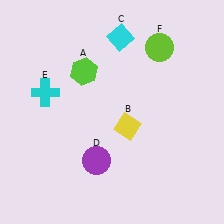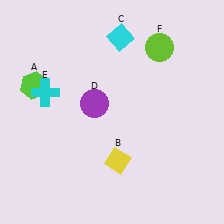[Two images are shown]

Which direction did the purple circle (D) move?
The purple circle (D) moved up.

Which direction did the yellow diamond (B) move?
The yellow diamond (B) moved down.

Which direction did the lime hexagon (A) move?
The lime hexagon (A) moved left.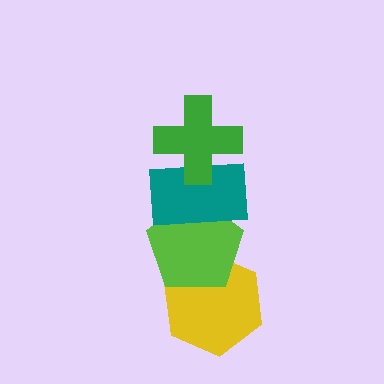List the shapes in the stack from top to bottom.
From top to bottom: the green cross, the teal rectangle, the lime pentagon, the yellow hexagon.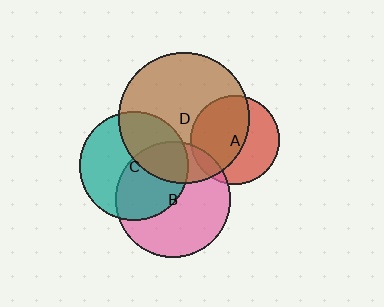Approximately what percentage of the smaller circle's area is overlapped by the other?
Approximately 10%.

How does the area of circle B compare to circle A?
Approximately 1.7 times.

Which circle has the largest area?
Circle D (brown).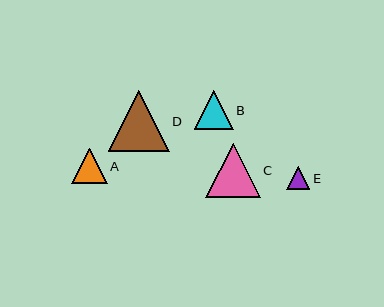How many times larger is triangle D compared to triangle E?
Triangle D is approximately 2.6 times the size of triangle E.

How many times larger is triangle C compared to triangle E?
Triangle C is approximately 2.4 times the size of triangle E.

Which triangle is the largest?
Triangle D is the largest with a size of approximately 61 pixels.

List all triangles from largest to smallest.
From largest to smallest: D, C, B, A, E.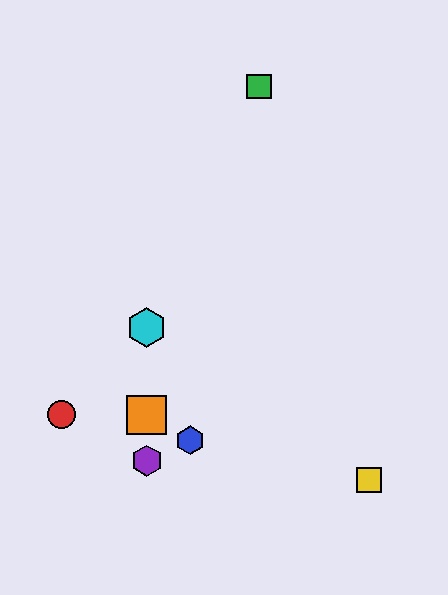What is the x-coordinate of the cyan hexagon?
The cyan hexagon is at x≈147.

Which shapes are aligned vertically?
The purple hexagon, the orange square, the cyan hexagon are aligned vertically.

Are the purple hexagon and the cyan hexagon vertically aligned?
Yes, both are at x≈147.